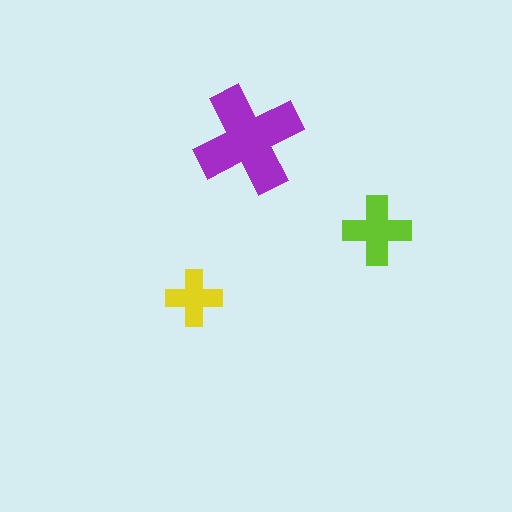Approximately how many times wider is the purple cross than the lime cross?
About 1.5 times wider.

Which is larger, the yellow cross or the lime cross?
The lime one.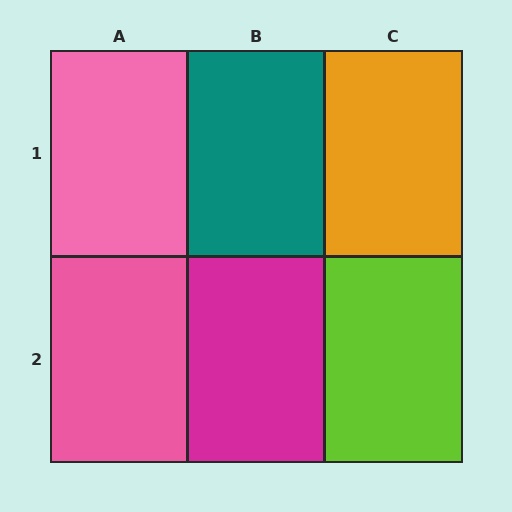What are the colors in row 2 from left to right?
Pink, magenta, lime.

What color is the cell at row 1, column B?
Teal.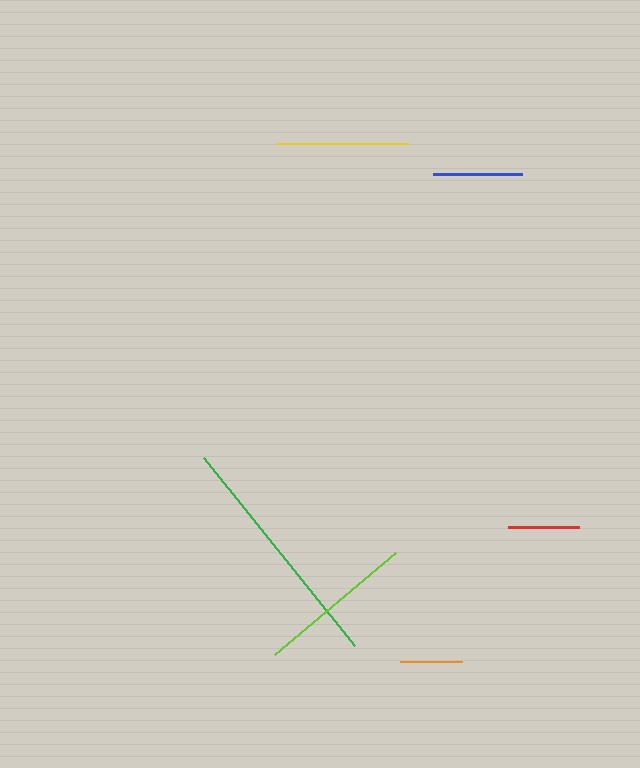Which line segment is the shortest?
The orange line is the shortest at approximately 62 pixels.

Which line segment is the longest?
The green line is the longest at approximately 241 pixels.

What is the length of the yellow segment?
The yellow segment is approximately 132 pixels long.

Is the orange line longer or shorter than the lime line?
The lime line is longer than the orange line.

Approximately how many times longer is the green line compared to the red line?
The green line is approximately 3.4 times the length of the red line.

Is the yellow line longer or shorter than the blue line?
The yellow line is longer than the blue line.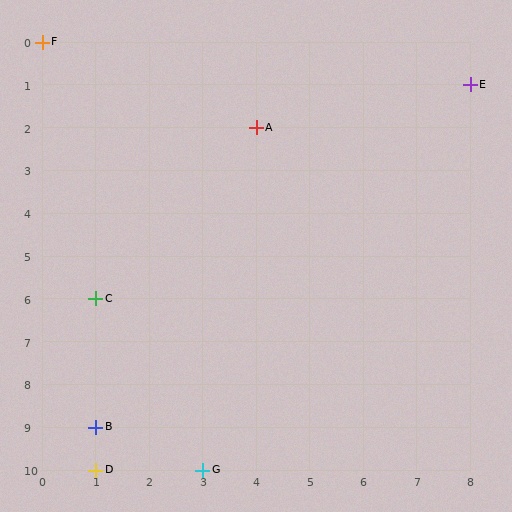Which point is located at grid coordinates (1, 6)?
Point C is at (1, 6).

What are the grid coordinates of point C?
Point C is at grid coordinates (1, 6).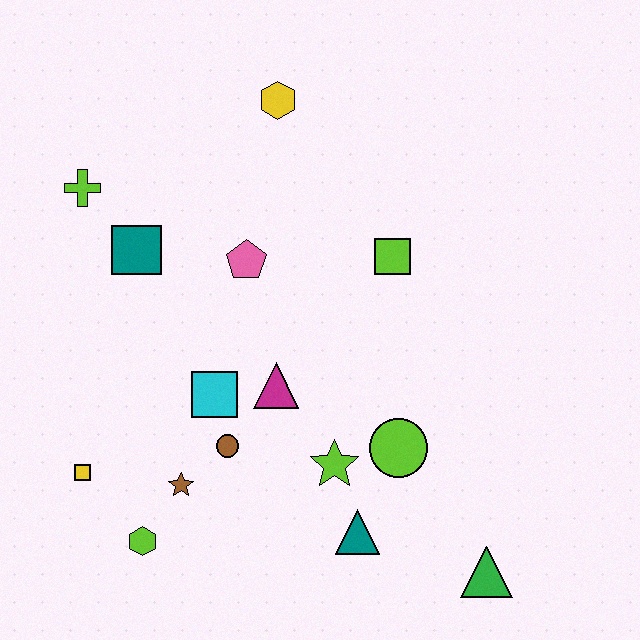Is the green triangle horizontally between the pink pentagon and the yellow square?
No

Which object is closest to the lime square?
The pink pentagon is closest to the lime square.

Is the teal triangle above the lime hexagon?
Yes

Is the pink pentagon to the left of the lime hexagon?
No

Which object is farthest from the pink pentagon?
The green triangle is farthest from the pink pentagon.